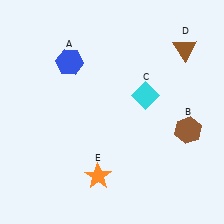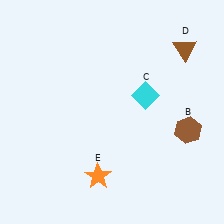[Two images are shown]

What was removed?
The blue hexagon (A) was removed in Image 2.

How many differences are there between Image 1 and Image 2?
There is 1 difference between the two images.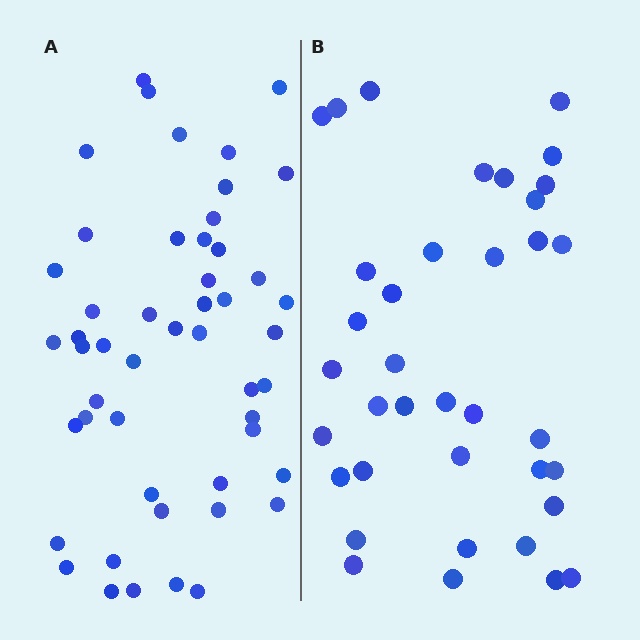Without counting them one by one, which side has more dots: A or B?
Region A (the left region) has more dots.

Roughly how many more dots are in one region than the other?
Region A has approximately 15 more dots than region B.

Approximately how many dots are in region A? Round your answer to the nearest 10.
About 50 dots.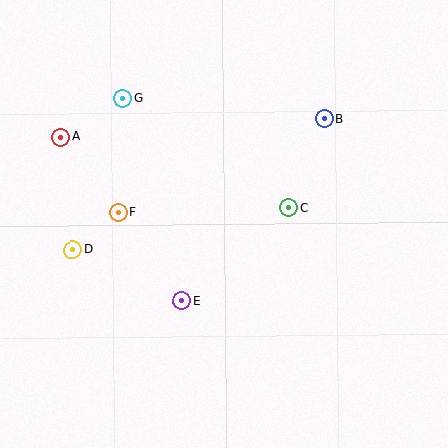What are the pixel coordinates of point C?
Point C is at (288, 208).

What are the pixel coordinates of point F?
Point F is at (118, 212).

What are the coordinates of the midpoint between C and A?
The midpoint between C and A is at (175, 172).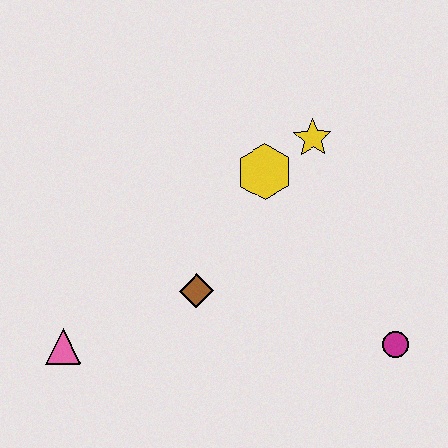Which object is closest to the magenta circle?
The brown diamond is closest to the magenta circle.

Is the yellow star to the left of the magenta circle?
Yes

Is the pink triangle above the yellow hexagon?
No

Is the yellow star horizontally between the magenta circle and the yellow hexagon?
Yes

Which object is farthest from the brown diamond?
The magenta circle is farthest from the brown diamond.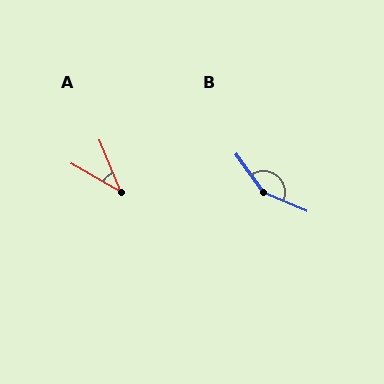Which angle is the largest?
B, at approximately 148 degrees.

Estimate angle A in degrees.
Approximately 38 degrees.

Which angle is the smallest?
A, at approximately 38 degrees.